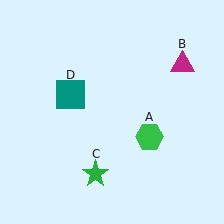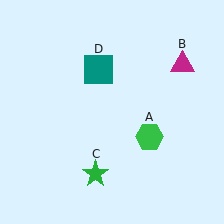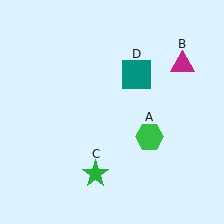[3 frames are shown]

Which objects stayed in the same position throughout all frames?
Green hexagon (object A) and magenta triangle (object B) and green star (object C) remained stationary.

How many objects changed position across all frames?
1 object changed position: teal square (object D).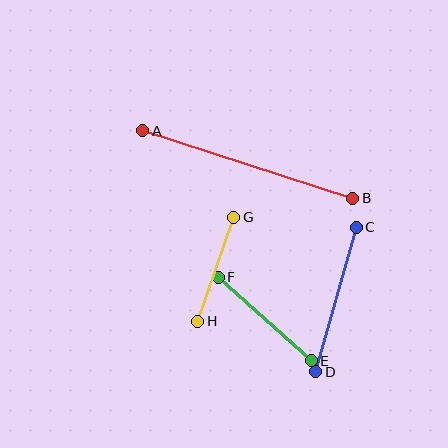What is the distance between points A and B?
The distance is approximately 221 pixels.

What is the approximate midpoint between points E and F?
The midpoint is at approximately (265, 319) pixels.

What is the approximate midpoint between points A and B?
The midpoint is at approximately (248, 165) pixels.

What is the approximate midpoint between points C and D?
The midpoint is at approximately (336, 300) pixels.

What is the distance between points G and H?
The distance is approximately 110 pixels.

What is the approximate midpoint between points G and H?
The midpoint is at approximately (216, 269) pixels.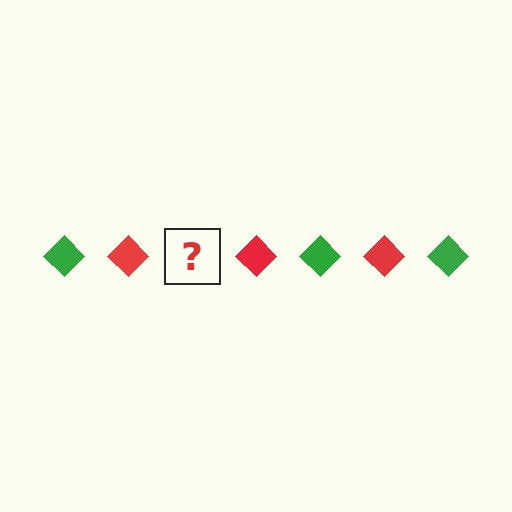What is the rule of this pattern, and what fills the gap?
The rule is that the pattern cycles through green, red diamonds. The gap should be filled with a green diamond.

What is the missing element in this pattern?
The missing element is a green diamond.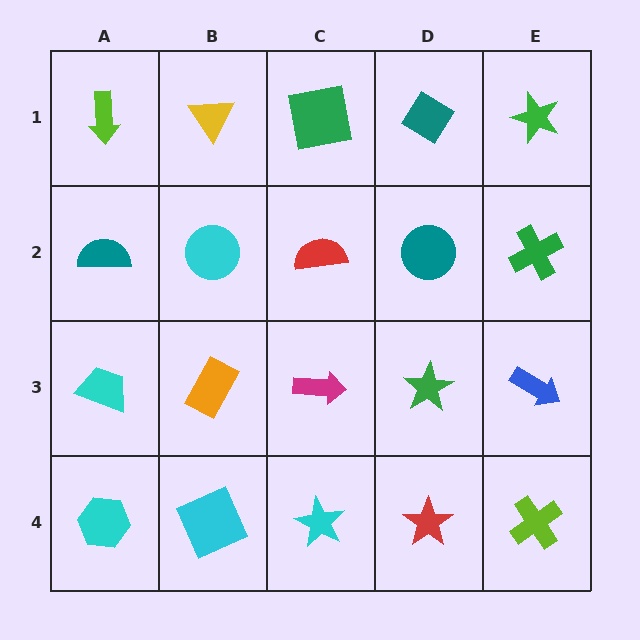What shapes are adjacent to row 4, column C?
A magenta arrow (row 3, column C), a cyan square (row 4, column B), a red star (row 4, column D).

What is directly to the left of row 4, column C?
A cyan square.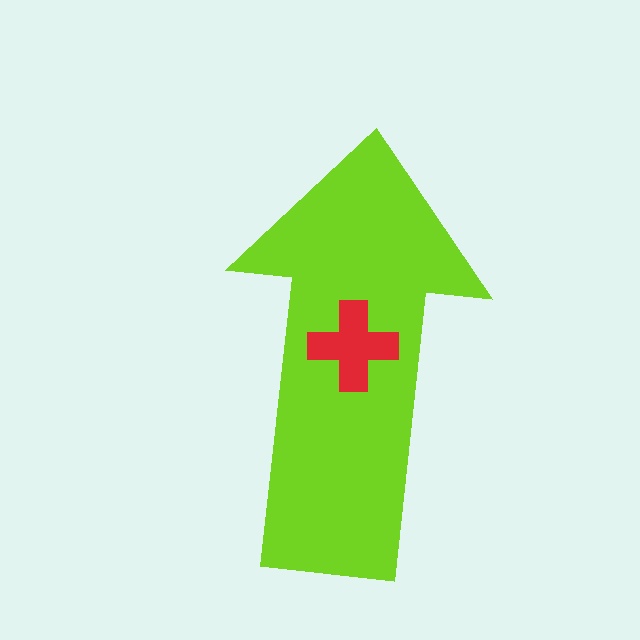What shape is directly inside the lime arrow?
The red cross.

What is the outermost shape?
The lime arrow.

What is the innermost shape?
The red cross.